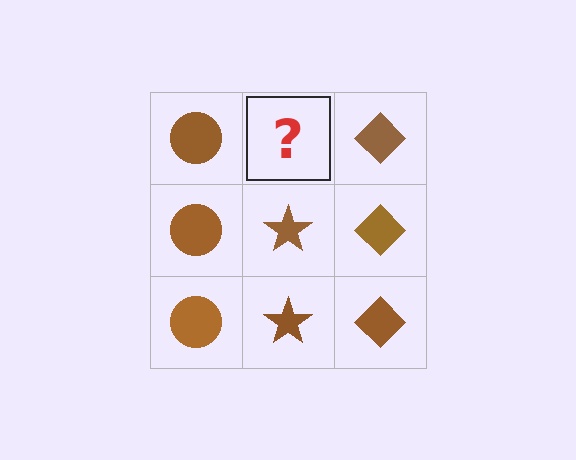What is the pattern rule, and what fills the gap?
The rule is that each column has a consistent shape. The gap should be filled with a brown star.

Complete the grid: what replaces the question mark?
The question mark should be replaced with a brown star.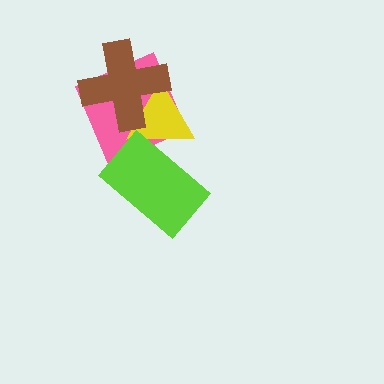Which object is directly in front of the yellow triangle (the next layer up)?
The lime rectangle is directly in front of the yellow triangle.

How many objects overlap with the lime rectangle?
2 objects overlap with the lime rectangle.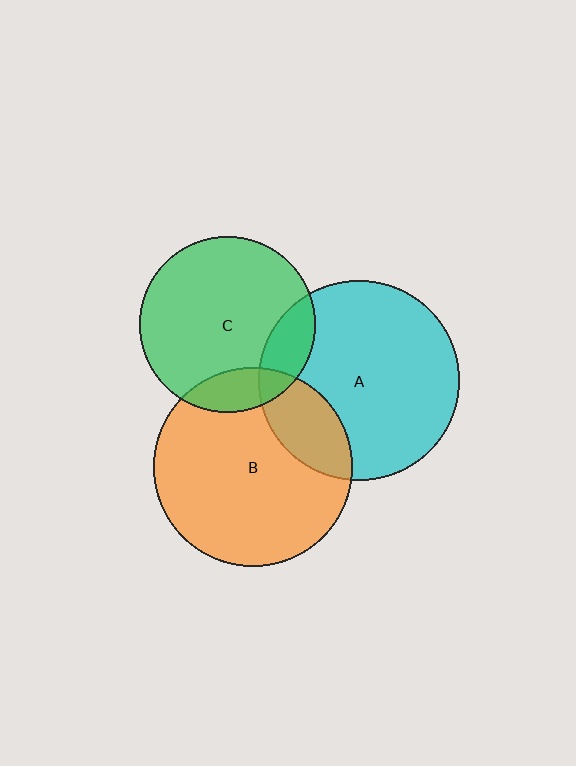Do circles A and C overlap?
Yes.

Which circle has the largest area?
Circle A (cyan).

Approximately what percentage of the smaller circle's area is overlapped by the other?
Approximately 15%.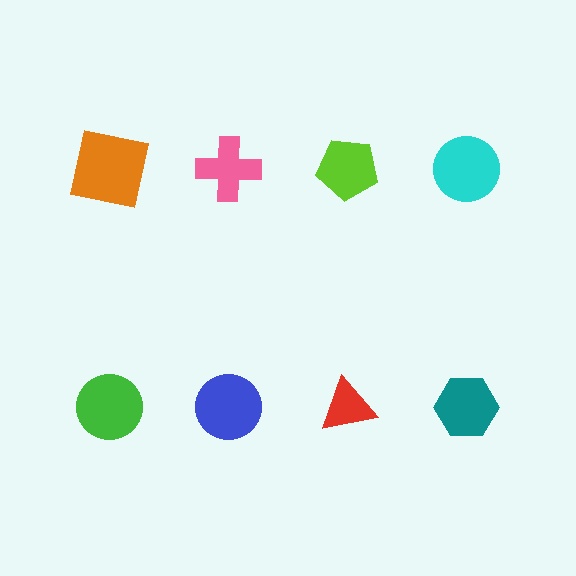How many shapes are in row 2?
4 shapes.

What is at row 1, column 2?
A pink cross.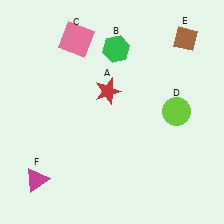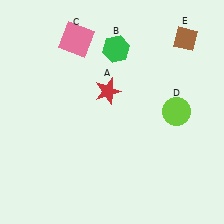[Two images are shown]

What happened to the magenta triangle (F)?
The magenta triangle (F) was removed in Image 2. It was in the bottom-left area of Image 1.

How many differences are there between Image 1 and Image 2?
There is 1 difference between the two images.